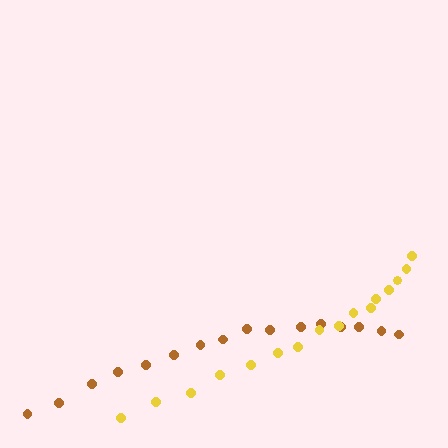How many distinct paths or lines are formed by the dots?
There are 2 distinct paths.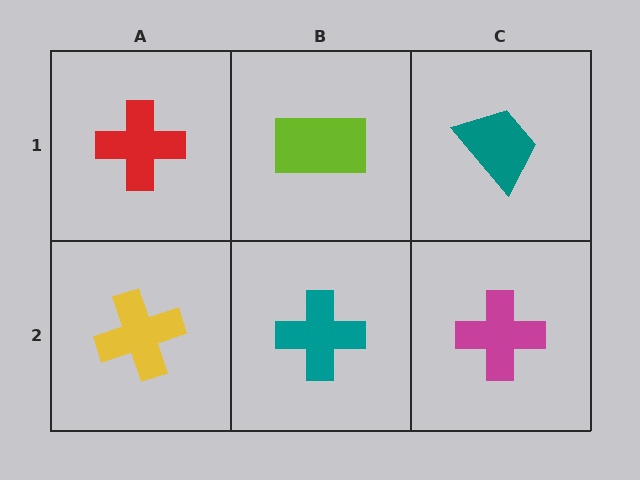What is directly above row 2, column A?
A red cross.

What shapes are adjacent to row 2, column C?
A teal trapezoid (row 1, column C), a teal cross (row 2, column B).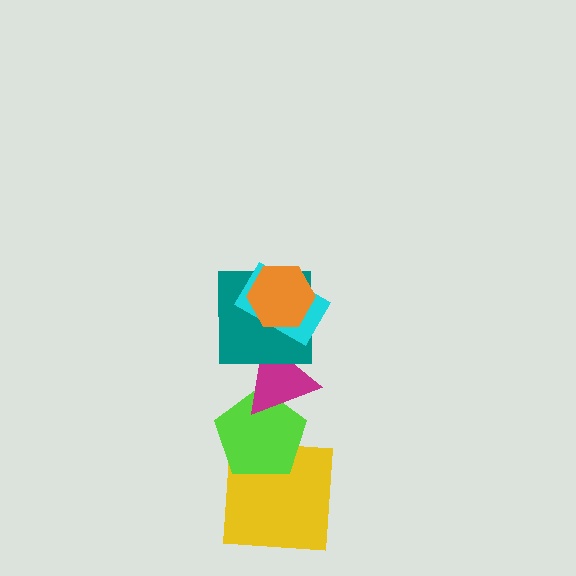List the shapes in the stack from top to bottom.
From top to bottom: the orange hexagon, the cyan rectangle, the teal square, the magenta triangle, the lime pentagon, the yellow square.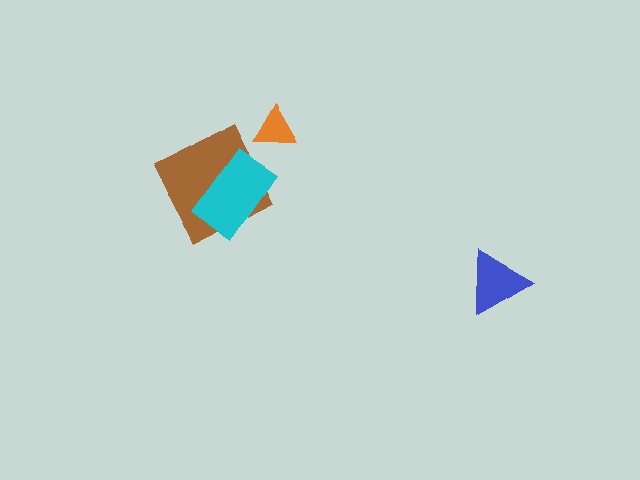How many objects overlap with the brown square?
1 object overlaps with the brown square.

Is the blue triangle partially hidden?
No, no other shape covers it.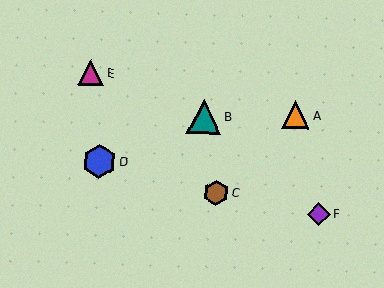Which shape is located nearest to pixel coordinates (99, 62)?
The magenta triangle (labeled E) at (91, 73) is nearest to that location.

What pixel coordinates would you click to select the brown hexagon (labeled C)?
Click at (216, 193) to select the brown hexagon C.